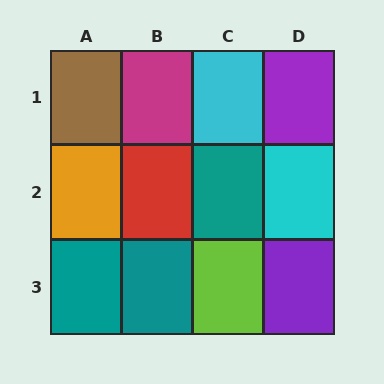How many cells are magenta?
1 cell is magenta.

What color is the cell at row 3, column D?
Purple.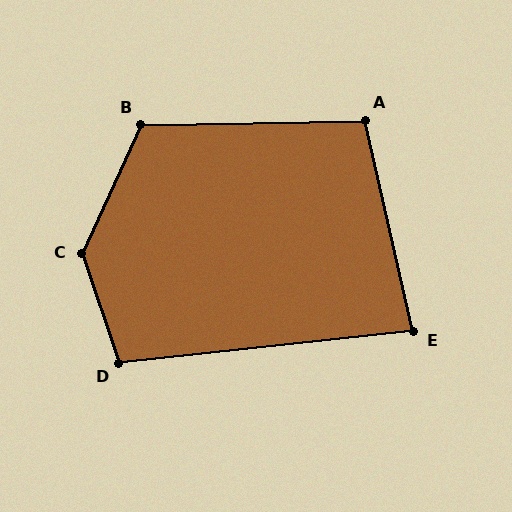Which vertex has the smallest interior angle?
E, at approximately 84 degrees.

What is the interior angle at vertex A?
Approximately 102 degrees (obtuse).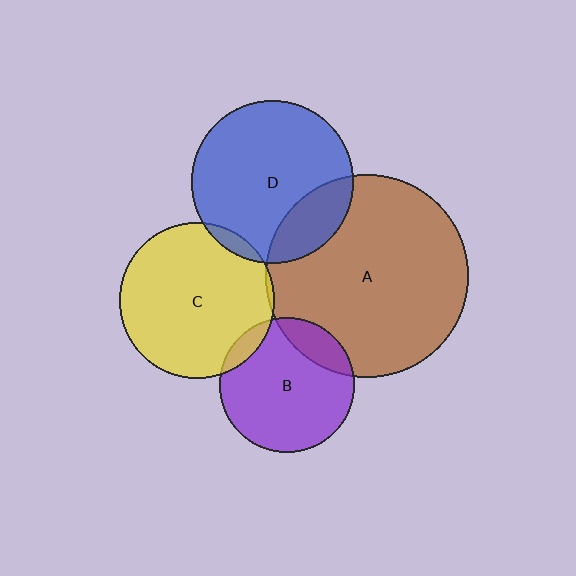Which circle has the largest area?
Circle A (brown).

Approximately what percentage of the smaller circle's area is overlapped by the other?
Approximately 10%.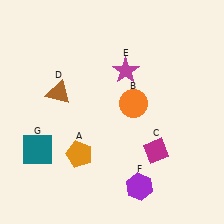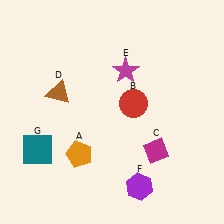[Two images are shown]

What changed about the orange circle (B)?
In Image 1, B is orange. In Image 2, it changed to red.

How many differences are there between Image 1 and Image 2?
There is 1 difference between the two images.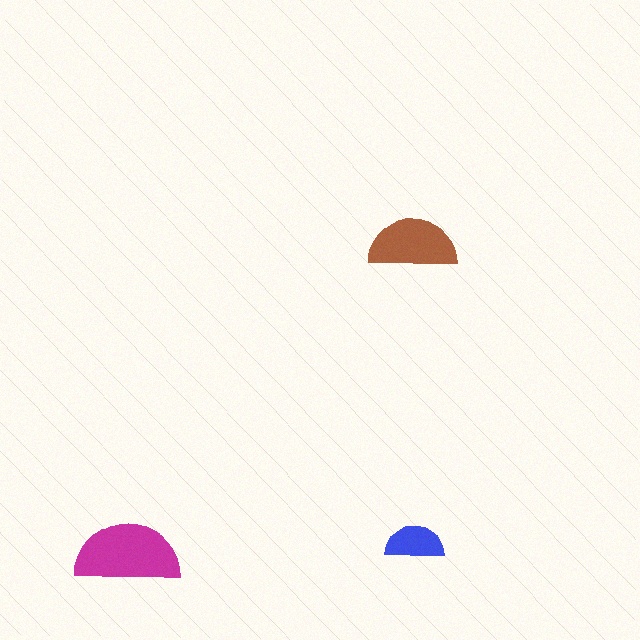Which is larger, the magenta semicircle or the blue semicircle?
The magenta one.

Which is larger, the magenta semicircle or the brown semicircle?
The magenta one.